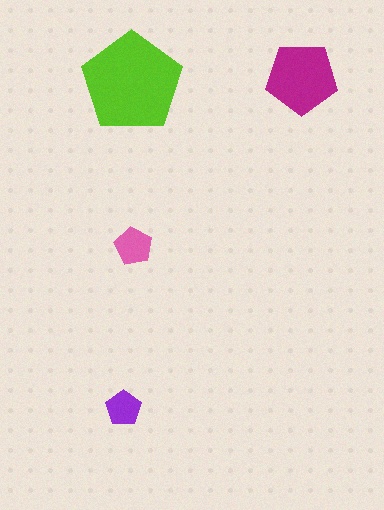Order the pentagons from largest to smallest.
the lime one, the magenta one, the pink one, the purple one.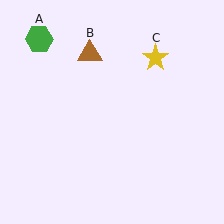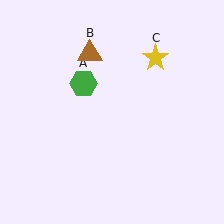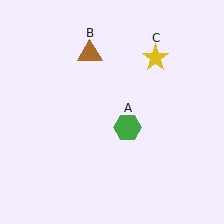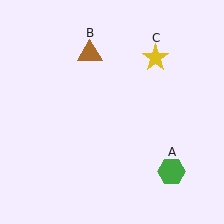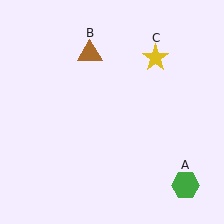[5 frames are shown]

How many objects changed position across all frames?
1 object changed position: green hexagon (object A).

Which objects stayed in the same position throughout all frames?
Brown triangle (object B) and yellow star (object C) remained stationary.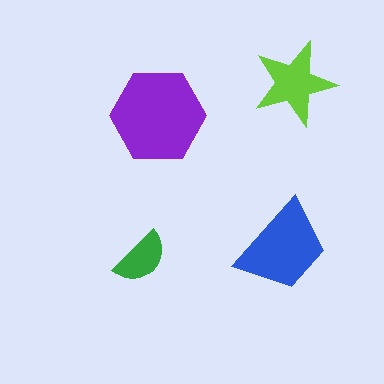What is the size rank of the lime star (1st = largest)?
3rd.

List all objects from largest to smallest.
The purple hexagon, the blue trapezoid, the lime star, the green semicircle.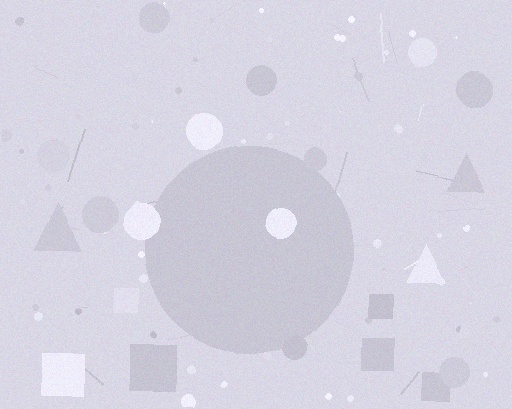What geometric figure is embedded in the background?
A circle is embedded in the background.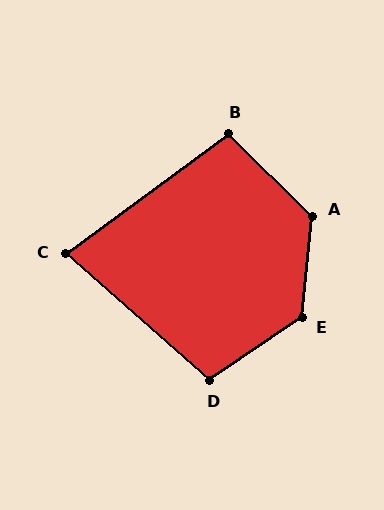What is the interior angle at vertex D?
Approximately 104 degrees (obtuse).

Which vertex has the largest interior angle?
E, at approximately 130 degrees.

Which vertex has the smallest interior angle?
C, at approximately 78 degrees.